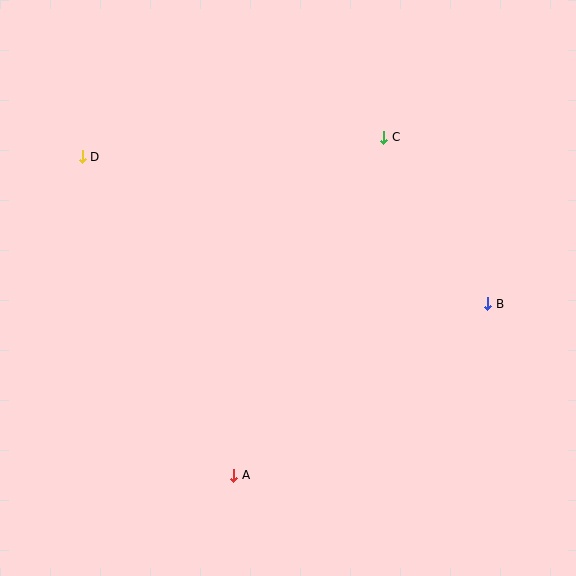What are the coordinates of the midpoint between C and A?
The midpoint between C and A is at (309, 306).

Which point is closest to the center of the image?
Point C at (384, 137) is closest to the center.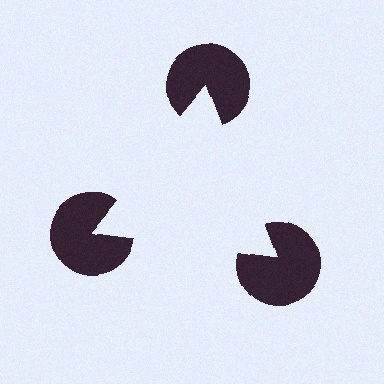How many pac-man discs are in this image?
There are 3 — one at each vertex of the illusory triangle.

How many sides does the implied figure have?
3 sides.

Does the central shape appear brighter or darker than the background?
It typically appears slightly brighter than the background, even though no actual brightness change is drawn.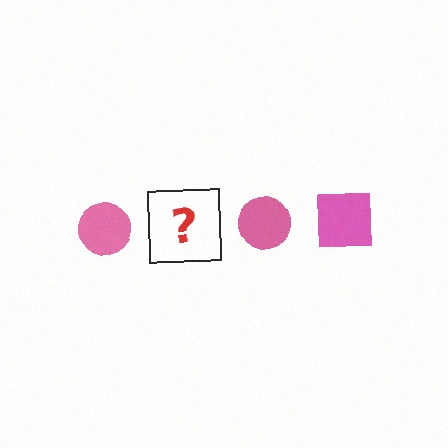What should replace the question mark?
The question mark should be replaced with a pink square.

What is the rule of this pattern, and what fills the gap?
The rule is that the pattern cycles through circle, square shapes in pink. The gap should be filled with a pink square.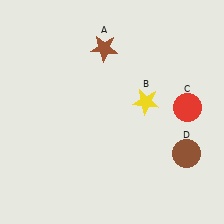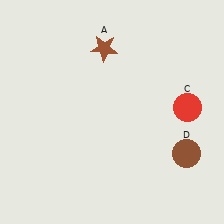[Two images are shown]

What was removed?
The yellow star (B) was removed in Image 2.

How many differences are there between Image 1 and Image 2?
There is 1 difference between the two images.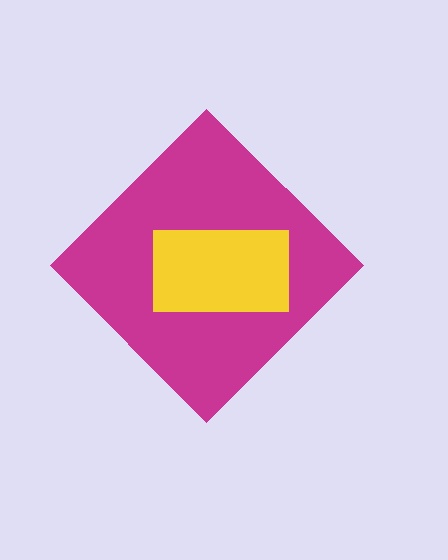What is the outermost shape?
The magenta diamond.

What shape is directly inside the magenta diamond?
The yellow rectangle.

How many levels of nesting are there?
2.